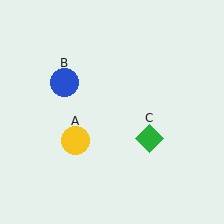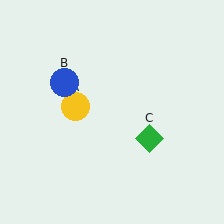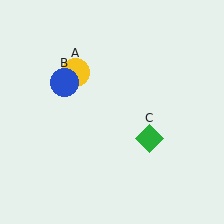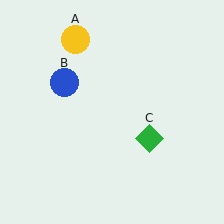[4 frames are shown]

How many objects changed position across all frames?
1 object changed position: yellow circle (object A).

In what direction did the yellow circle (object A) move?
The yellow circle (object A) moved up.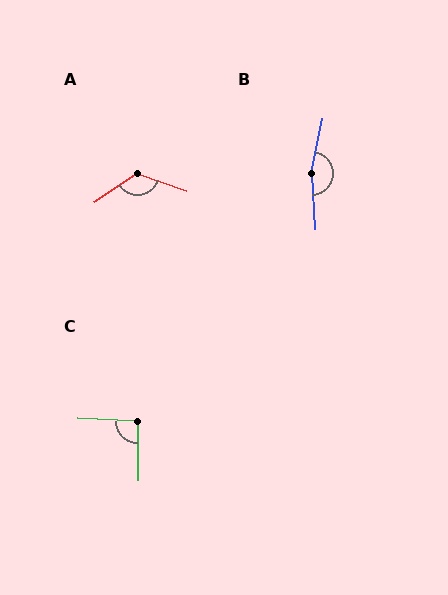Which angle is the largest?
B, at approximately 165 degrees.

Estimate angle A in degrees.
Approximately 128 degrees.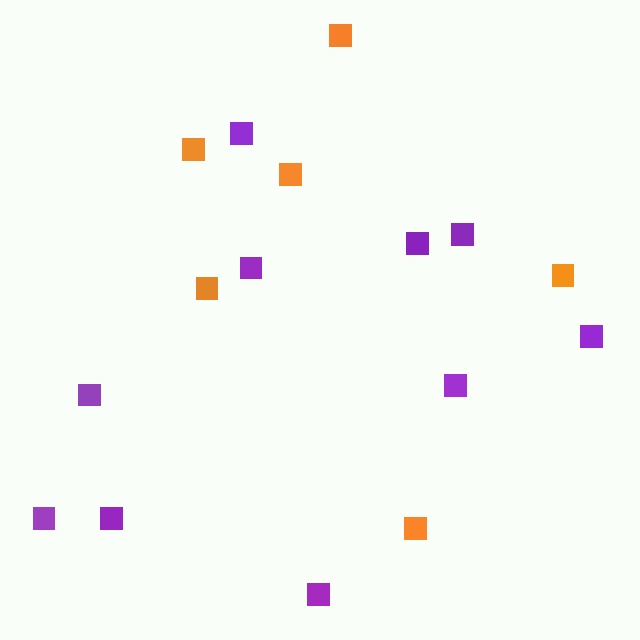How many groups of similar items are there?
There are 2 groups: one group of orange squares (6) and one group of purple squares (10).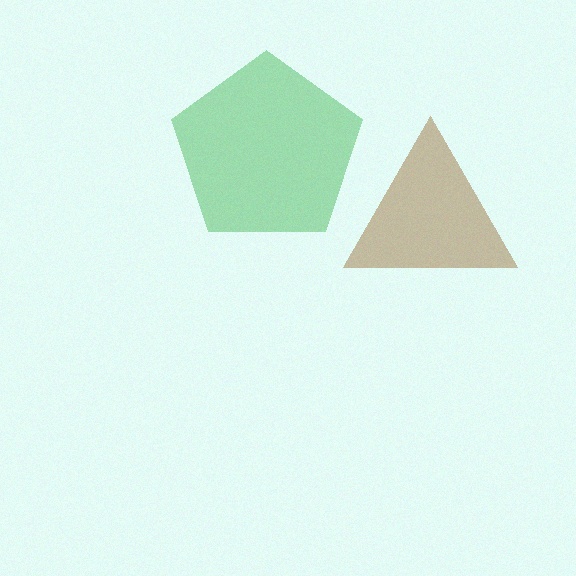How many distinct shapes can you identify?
There are 2 distinct shapes: a brown triangle, a green pentagon.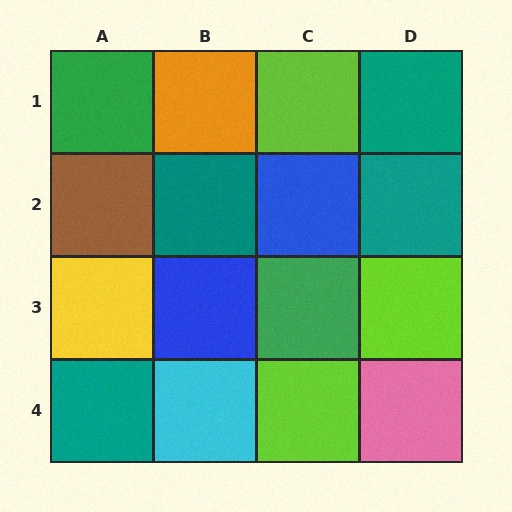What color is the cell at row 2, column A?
Brown.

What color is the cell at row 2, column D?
Teal.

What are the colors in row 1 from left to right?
Green, orange, lime, teal.